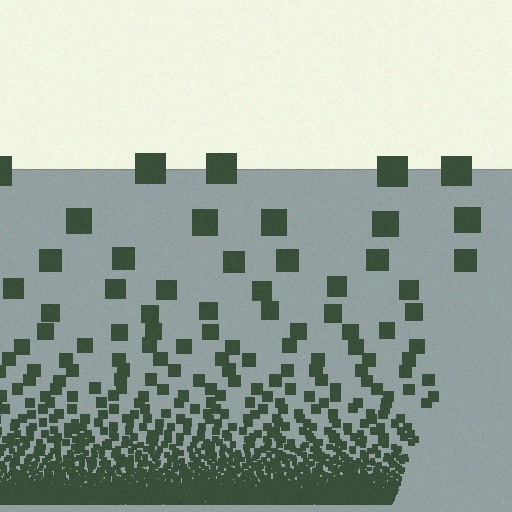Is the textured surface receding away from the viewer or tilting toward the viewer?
The surface appears to tilt toward the viewer. Texture elements get larger and sparser toward the top.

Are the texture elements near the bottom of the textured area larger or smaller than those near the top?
Smaller. The gradient is inverted — elements near the bottom are smaller and denser.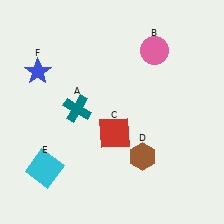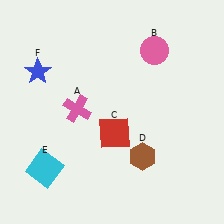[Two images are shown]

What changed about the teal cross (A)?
In Image 1, A is teal. In Image 2, it changed to pink.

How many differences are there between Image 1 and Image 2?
There is 1 difference between the two images.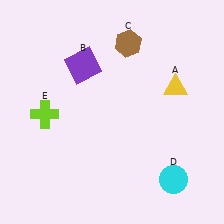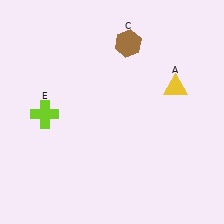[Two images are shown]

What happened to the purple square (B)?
The purple square (B) was removed in Image 2. It was in the top-left area of Image 1.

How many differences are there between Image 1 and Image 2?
There are 2 differences between the two images.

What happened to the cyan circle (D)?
The cyan circle (D) was removed in Image 2. It was in the bottom-right area of Image 1.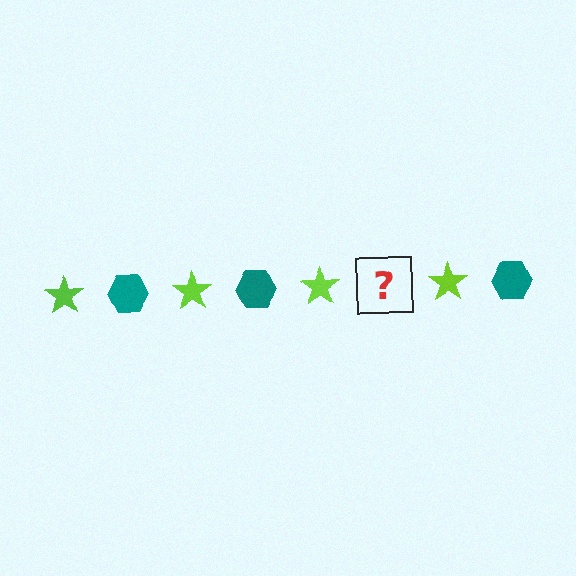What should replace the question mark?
The question mark should be replaced with a teal hexagon.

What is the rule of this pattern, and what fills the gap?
The rule is that the pattern alternates between lime star and teal hexagon. The gap should be filled with a teal hexagon.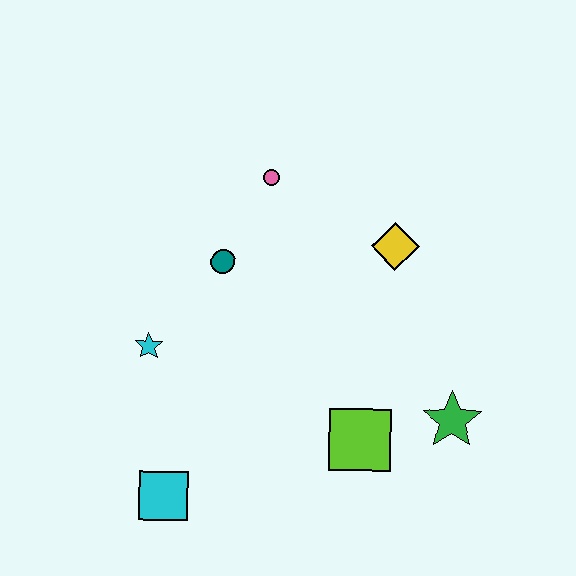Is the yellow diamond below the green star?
No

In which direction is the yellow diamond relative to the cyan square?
The yellow diamond is above the cyan square.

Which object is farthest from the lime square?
The pink circle is farthest from the lime square.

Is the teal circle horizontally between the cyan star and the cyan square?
No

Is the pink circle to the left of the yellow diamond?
Yes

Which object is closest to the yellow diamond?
The pink circle is closest to the yellow diamond.